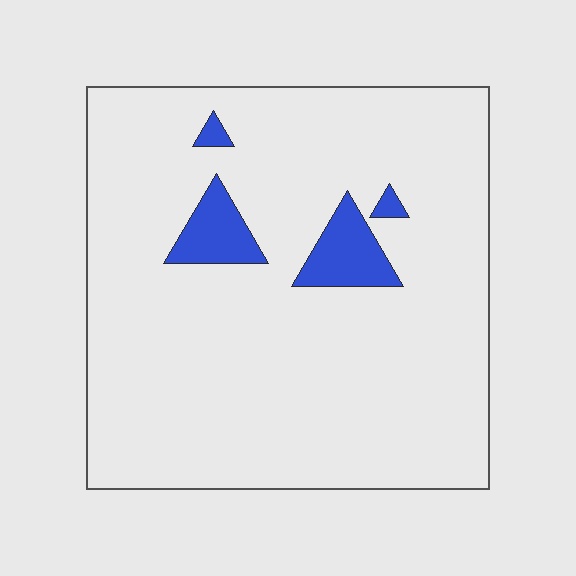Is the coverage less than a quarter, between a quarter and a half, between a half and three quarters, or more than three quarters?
Less than a quarter.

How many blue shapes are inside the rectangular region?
4.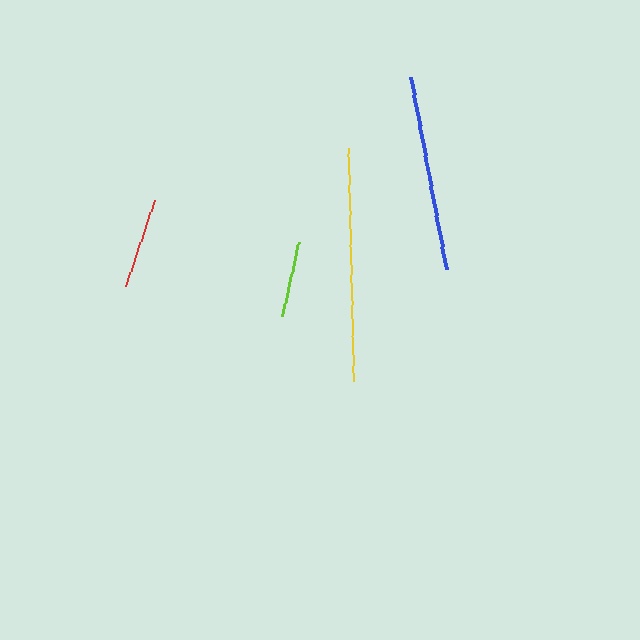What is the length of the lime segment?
The lime segment is approximately 75 pixels long.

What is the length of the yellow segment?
The yellow segment is approximately 234 pixels long.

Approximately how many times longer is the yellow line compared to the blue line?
The yellow line is approximately 1.2 times the length of the blue line.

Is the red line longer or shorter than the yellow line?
The yellow line is longer than the red line.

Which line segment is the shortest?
The lime line is the shortest at approximately 75 pixels.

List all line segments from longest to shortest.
From longest to shortest: yellow, blue, red, lime.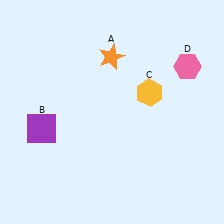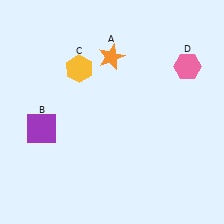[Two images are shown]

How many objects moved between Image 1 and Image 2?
1 object moved between the two images.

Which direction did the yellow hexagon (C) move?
The yellow hexagon (C) moved left.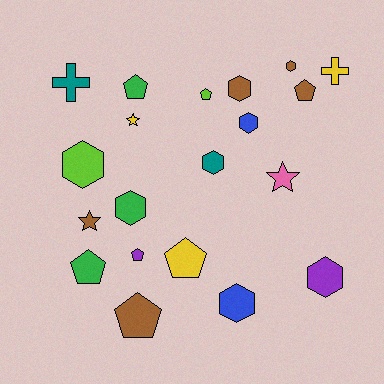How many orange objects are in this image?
There are no orange objects.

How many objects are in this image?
There are 20 objects.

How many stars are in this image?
There are 3 stars.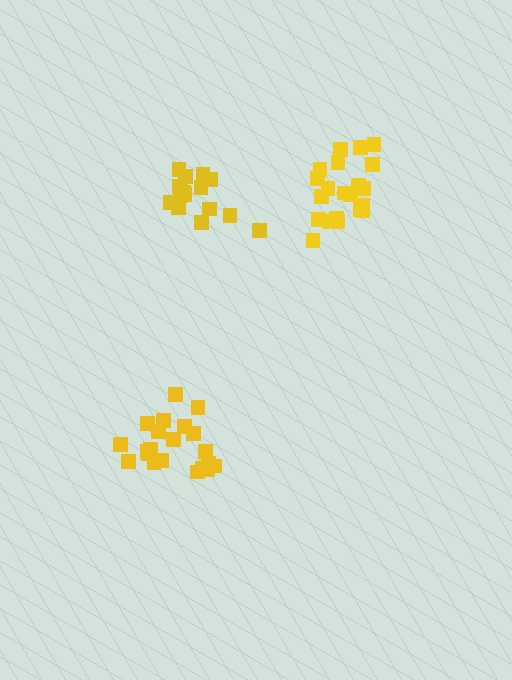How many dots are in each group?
Group 1: 15 dots, Group 2: 21 dots, Group 3: 21 dots (57 total).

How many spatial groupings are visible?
There are 3 spatial groupings.